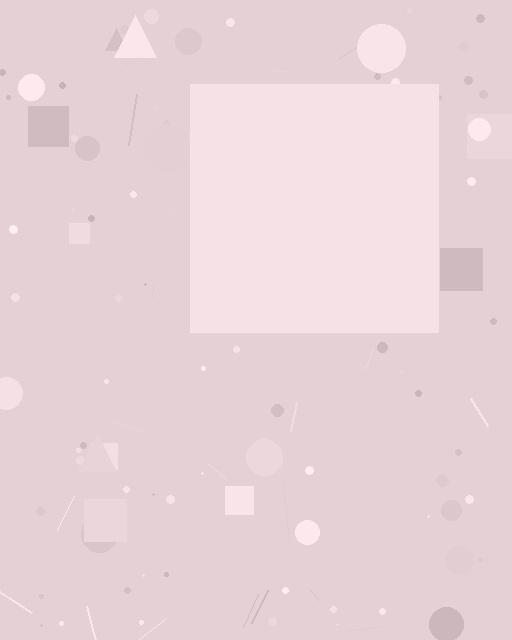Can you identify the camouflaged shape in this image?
The camouflaged shape is a square.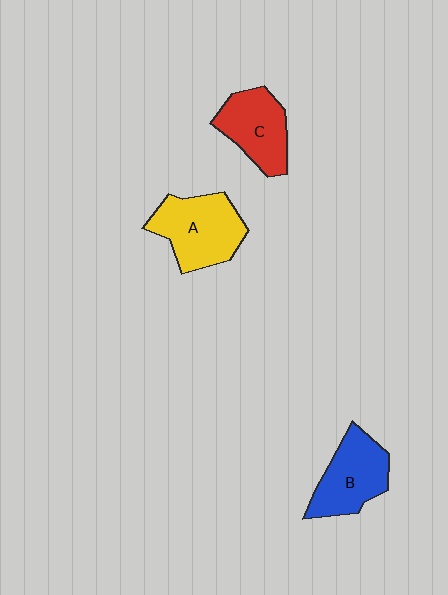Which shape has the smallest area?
Shape C (red).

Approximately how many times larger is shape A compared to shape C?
Approximately 1.2 times.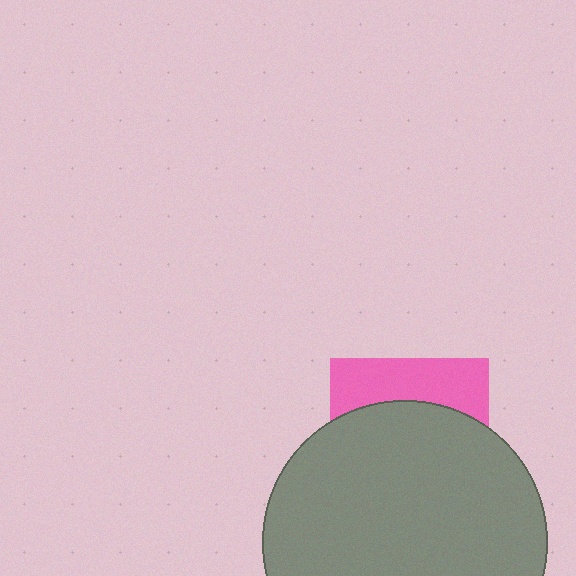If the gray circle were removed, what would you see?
You would see the complete pink square.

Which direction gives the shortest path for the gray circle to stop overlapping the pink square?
Moving down gives the shortest separation.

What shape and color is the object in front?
The object in front is a gray circle.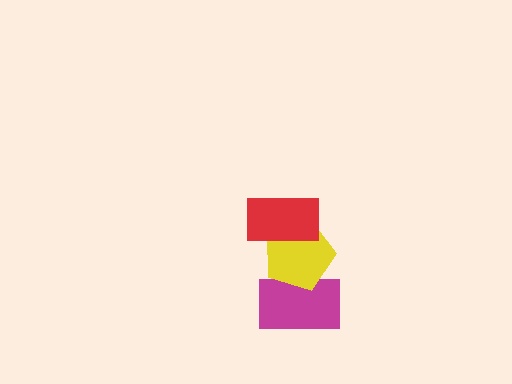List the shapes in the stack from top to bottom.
From top to bottom: the red rectangle, the yellow pentagon, the magenta rectangle.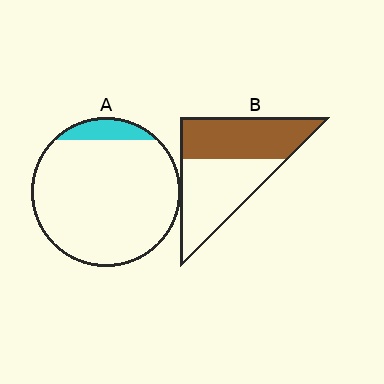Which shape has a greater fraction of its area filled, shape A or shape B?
Shape B.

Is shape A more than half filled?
No.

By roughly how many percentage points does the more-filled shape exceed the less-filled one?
By roughly 40 percentage points (B over A).